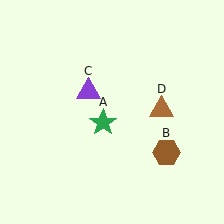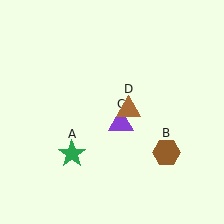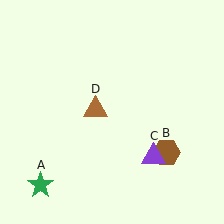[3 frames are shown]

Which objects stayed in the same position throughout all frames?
Brown hexagon (object B) remained stationary.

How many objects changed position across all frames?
3 objects changed position: green star (object A), purple triangle (object C), brown triangle (object D).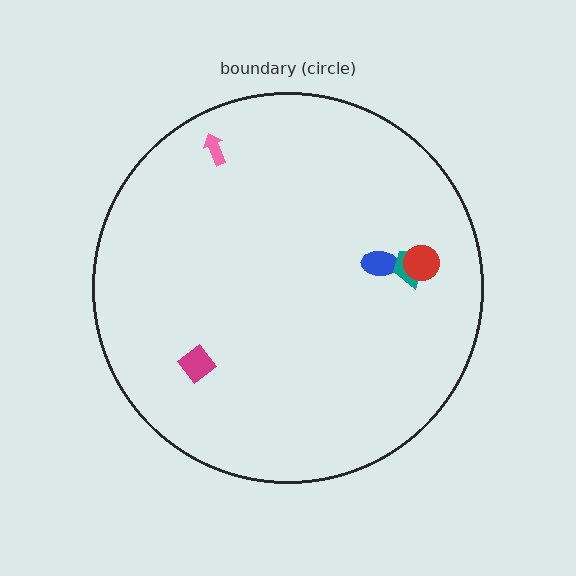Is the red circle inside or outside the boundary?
Inside.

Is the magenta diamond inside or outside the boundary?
Inside.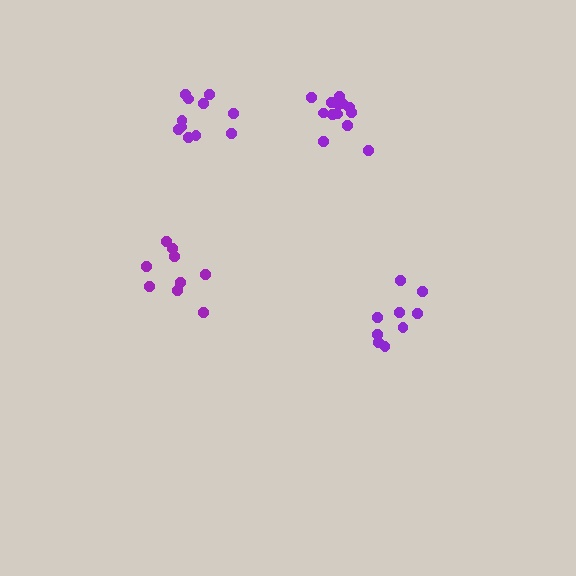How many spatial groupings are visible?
There are 4 spatial groupings.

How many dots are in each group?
Group 1: 9 dots, Group 2: 13 dots, Group 3: 9 dots, Group 4: 11 dots (42 total).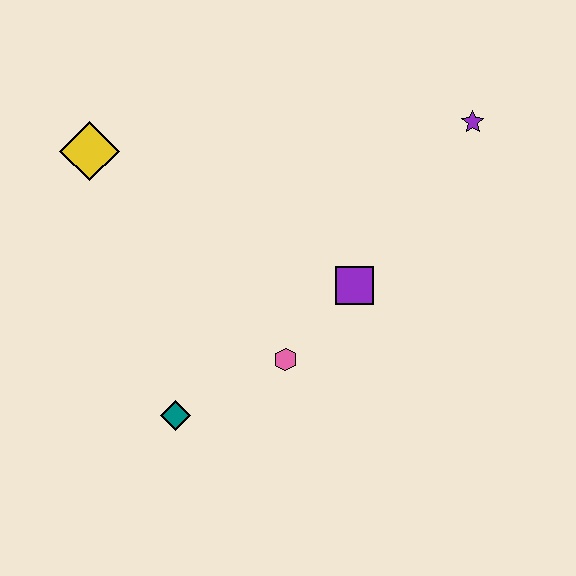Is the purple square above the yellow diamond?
No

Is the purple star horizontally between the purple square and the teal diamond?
No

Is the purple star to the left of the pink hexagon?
No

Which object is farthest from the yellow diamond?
The purple star is farthest from the yellow diamond.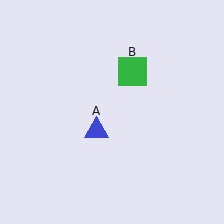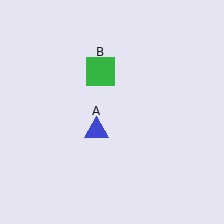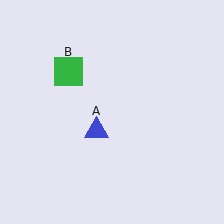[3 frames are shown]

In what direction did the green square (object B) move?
The green square (object B) moved left.